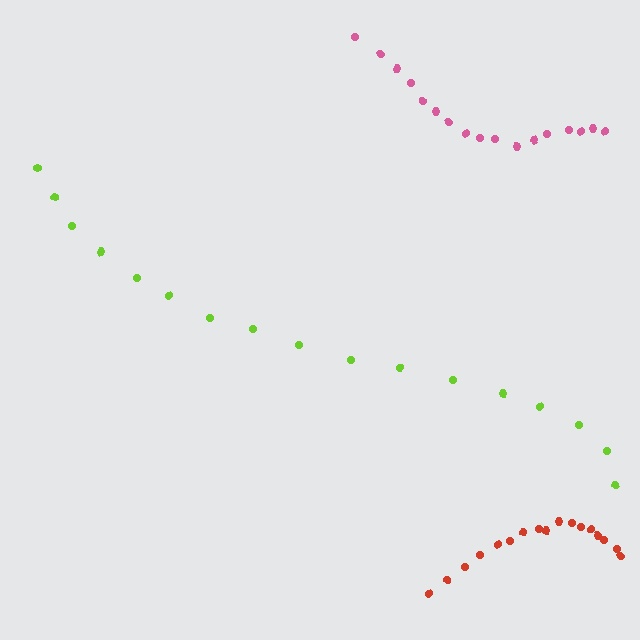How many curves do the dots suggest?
There are 3 distinct paths.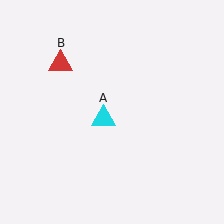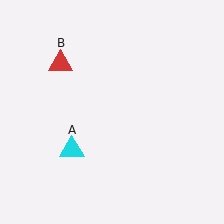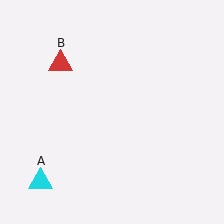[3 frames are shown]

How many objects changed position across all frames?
1 object changed position: cyan triangle (object A).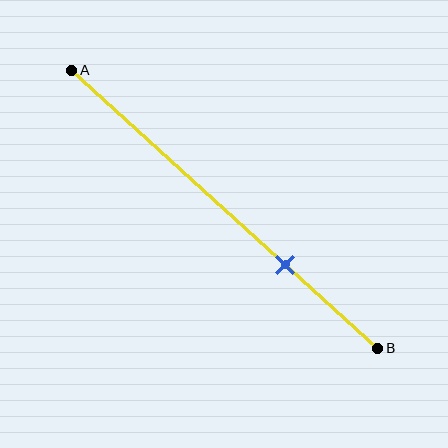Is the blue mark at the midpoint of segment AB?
No, the mark is at about 70% from A, not at the 50% midpoint.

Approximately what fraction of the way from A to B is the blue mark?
The blue mark is approximately 70% of the way from A to B.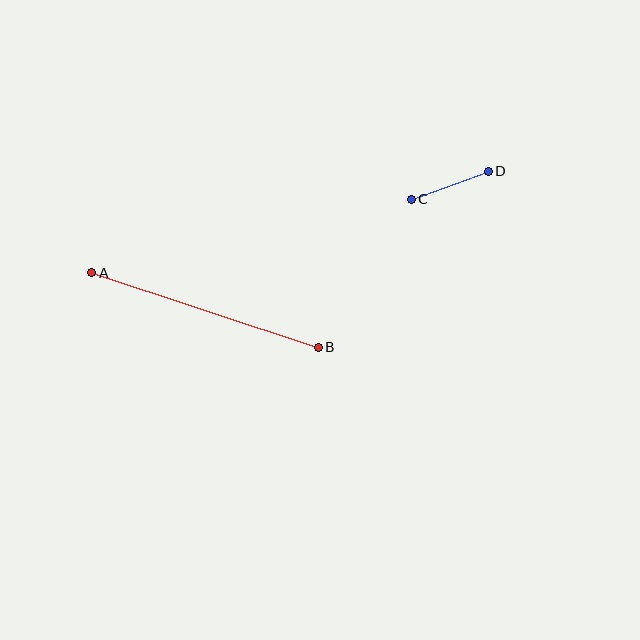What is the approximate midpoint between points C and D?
The midpoint is at approximately (450, 185) pixels.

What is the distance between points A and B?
The distance is approximately 238 pixels.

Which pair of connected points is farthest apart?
Points A and B are farthest apart.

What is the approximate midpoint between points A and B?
The midpoint is at approximately (205, 310) pixels.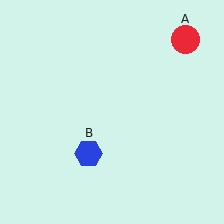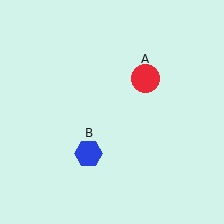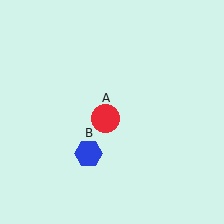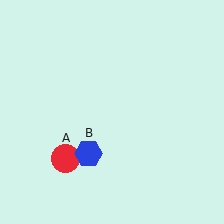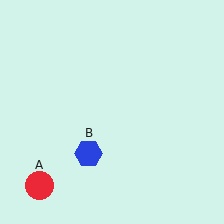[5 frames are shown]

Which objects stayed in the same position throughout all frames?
Blue hexagon (object B) remained stationary.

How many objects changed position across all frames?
1 object changed position: red circle (object A).